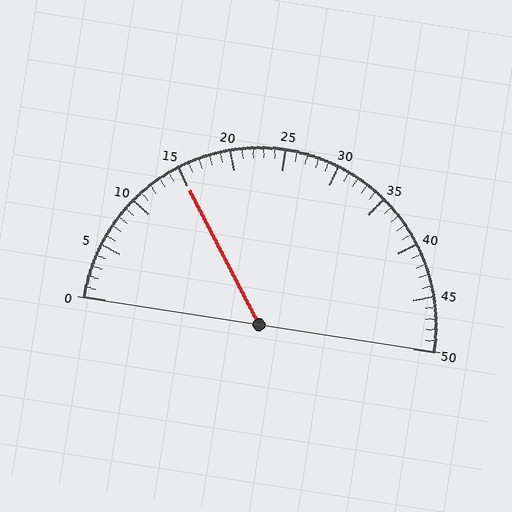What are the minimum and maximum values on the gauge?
The gauge ranges from 0 to 50.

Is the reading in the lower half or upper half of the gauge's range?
The reading is in the lower half of the range (0 to 50).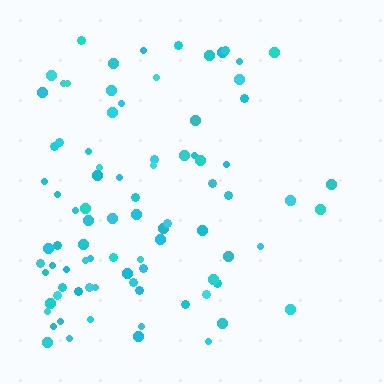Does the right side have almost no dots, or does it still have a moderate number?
Still a moderate number, just noticeably fewer than the left.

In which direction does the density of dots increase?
From right to left, with the left side densest.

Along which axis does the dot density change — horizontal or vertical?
Horizontal.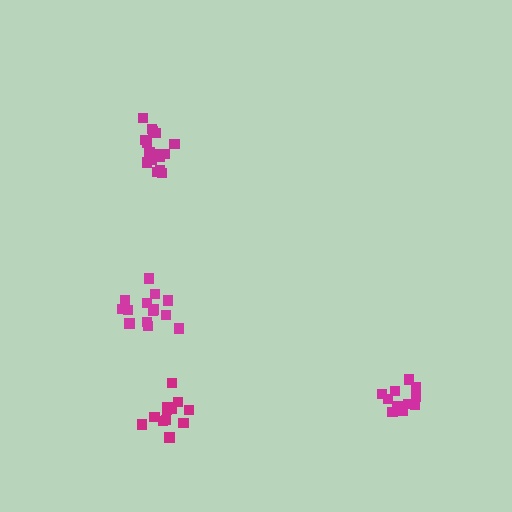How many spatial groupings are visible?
There are 4 spatial groupings.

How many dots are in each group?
Group 1: 16 dots, Group 2: 14 dots, Group 3: 13 dots, Group 4: 11 dots (54 total).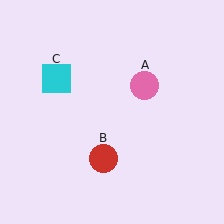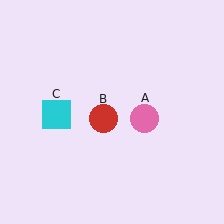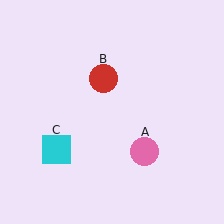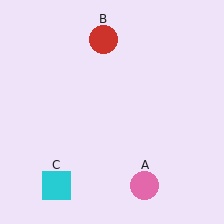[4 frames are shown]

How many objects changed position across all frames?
3 objects changed position: pink circle (object A), red circle (object B), cyan square (object C).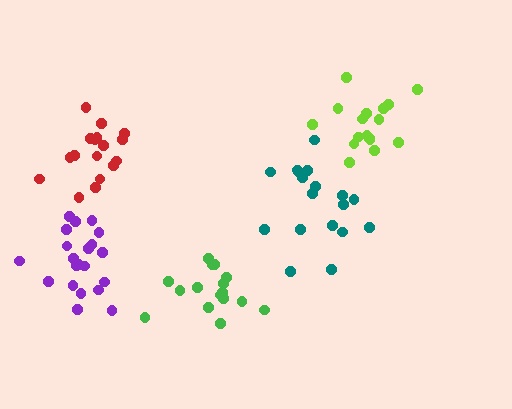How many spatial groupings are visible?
There are 5 spatial groupings.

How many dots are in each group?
Group 1: 16 dots, Group 2: 17 dots, Group 3: 17 dots, Group 4: 21 dots, Group 5: 18 dots (89 total).